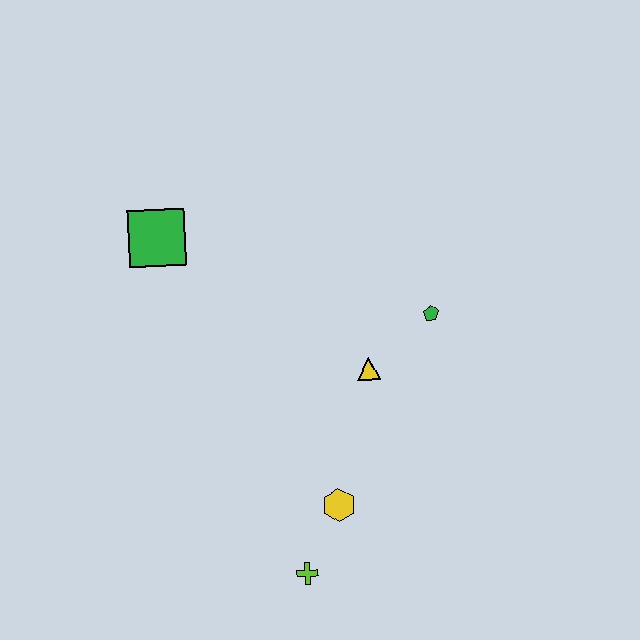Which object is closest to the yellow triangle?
The green pentagon is closest to the yellow triangle.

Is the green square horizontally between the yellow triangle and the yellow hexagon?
No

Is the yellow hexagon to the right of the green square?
Yes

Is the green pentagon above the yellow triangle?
Yes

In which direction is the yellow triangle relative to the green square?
The yellow triangle is to the right of the green square.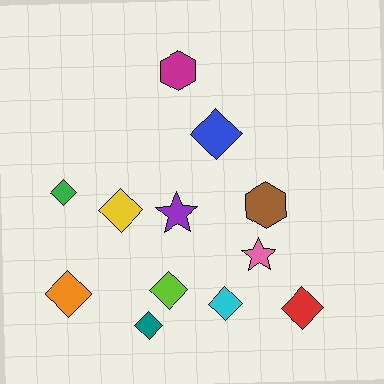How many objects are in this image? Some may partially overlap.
There are 12 objects.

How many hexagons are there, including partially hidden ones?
There are 2 hexagons.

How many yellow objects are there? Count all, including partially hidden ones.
There is 1 yellow object.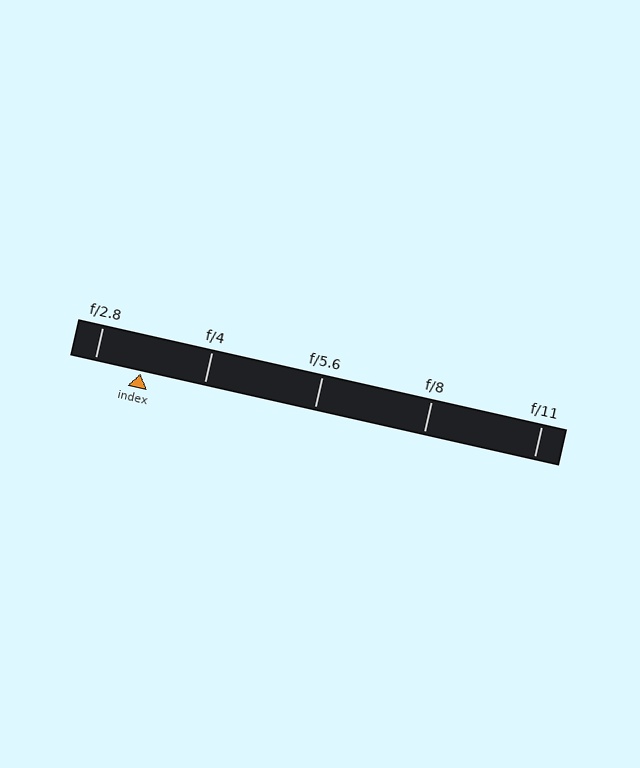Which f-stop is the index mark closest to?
The index mark is closest to f/2.8.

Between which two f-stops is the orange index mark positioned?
The index mark is between f/2.8 and f/4.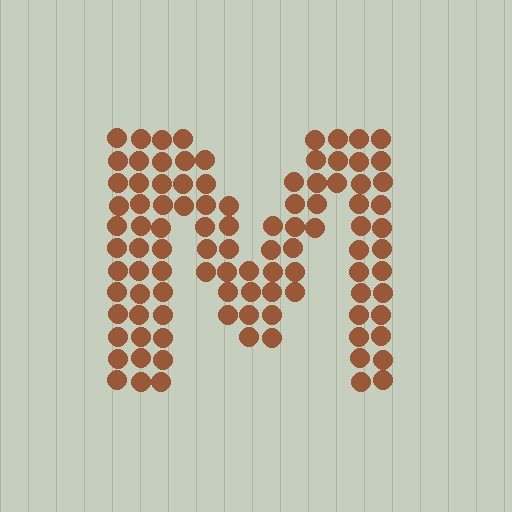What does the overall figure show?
The overall figure shows the letter M.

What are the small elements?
The small elements are circles.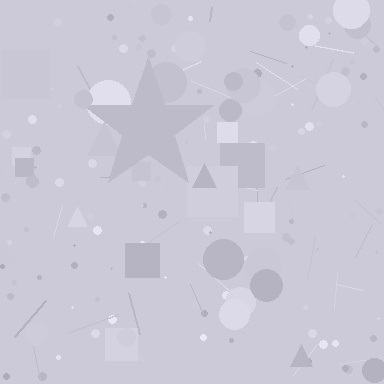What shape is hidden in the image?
A star is hidden in the image.